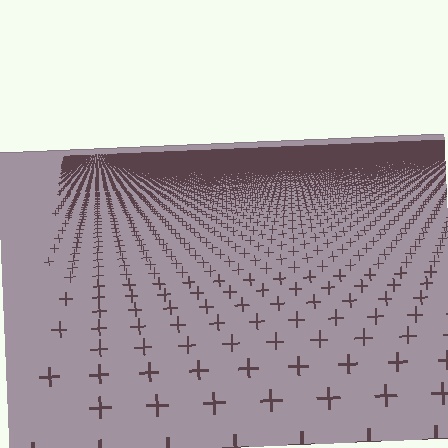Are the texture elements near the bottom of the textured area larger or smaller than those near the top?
Larger. Near the bottom, elements are closer to the viewer and appear at a bigger on-screen size.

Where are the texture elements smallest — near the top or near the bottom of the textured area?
Near the top.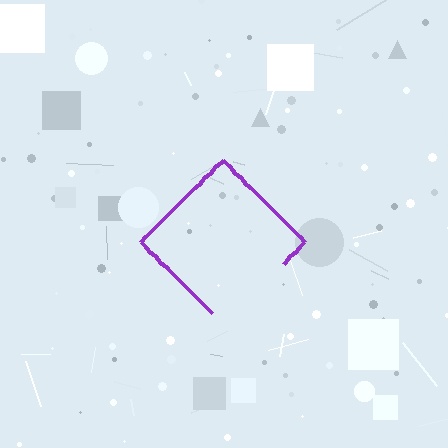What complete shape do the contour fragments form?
The contour fragments form a diamond.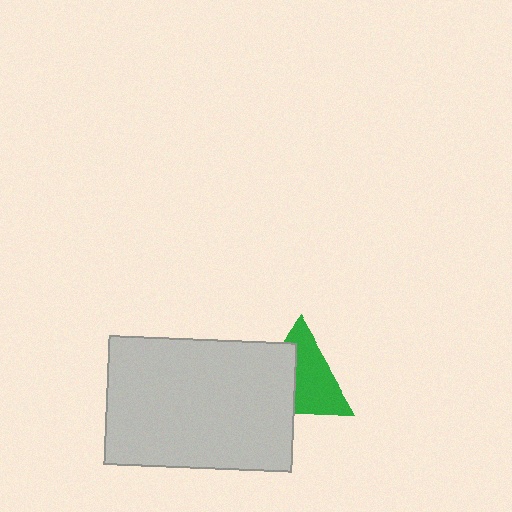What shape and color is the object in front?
The object in front is a light gray rectangle.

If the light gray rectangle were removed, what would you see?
You would see the complete green triangle.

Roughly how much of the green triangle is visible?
About half of it is visible (roughly 57%).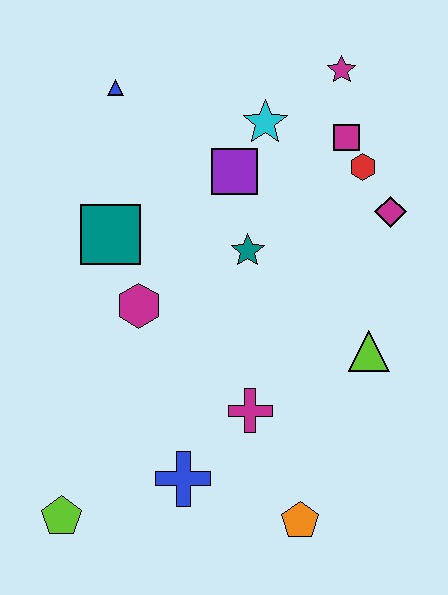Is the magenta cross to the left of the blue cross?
No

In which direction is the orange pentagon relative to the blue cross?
The orange pentagon is to the right of the blue cross.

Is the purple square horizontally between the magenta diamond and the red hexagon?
No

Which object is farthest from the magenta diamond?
The lime pentagon is farthest from the magenta diamond.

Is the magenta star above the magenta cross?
Yes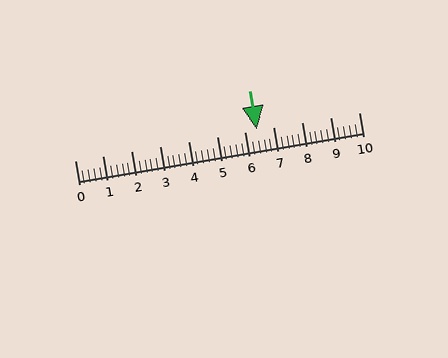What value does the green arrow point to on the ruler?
The green arrow points to approximately 6.4.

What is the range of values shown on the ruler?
The ruler shows values from 0 to 10.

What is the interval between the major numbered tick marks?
The major tick marks are spaced 1 units apart.